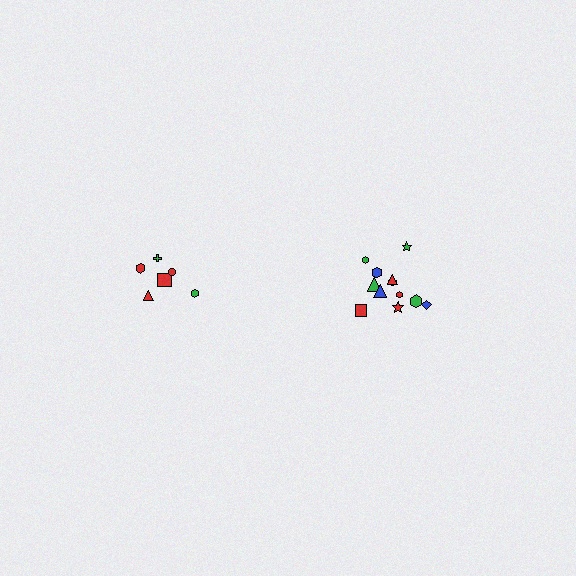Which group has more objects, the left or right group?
The right group.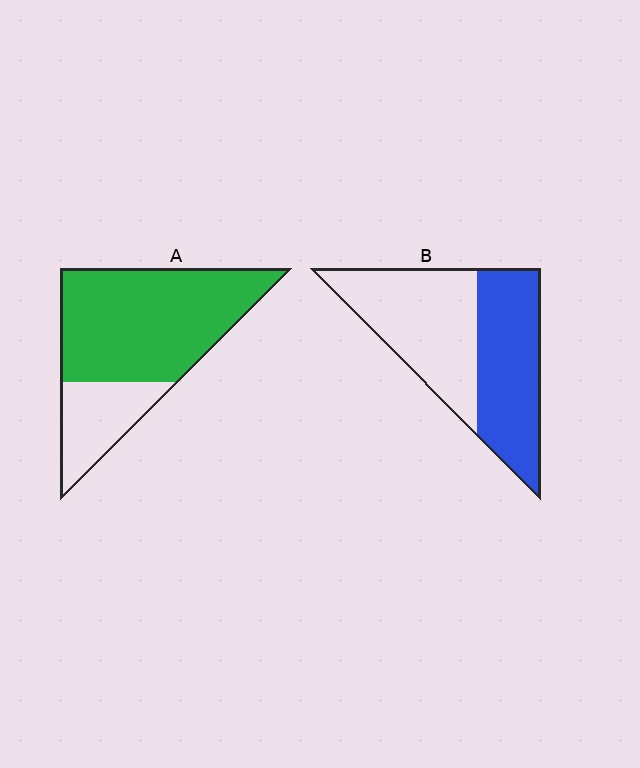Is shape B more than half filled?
Roughly half.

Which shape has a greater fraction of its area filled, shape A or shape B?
Shape A.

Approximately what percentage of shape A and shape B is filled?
A is approximately 75% and B is approximately 50%.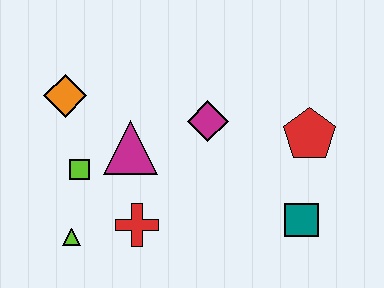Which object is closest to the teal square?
The red pentagon is closest to the teal square.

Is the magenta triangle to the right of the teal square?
No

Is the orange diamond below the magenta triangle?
No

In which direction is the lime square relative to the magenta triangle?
The lime square is to the left of the magenta triangle.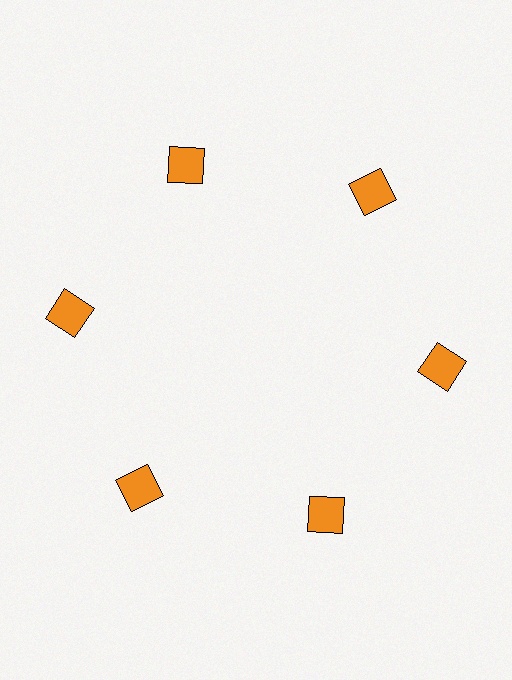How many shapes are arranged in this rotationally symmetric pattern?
There are 6 shapes, arranged in 6 groups of 1.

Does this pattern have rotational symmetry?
Yes, this pattern has 6-fold rotational symmetry. It looks the same after rotating 60 degrees around the center.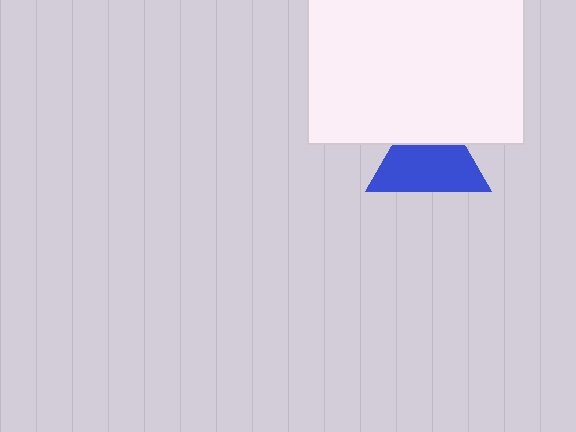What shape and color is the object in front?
The object in front is a white rectangle.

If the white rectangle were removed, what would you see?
You would see the complete blue triangle.